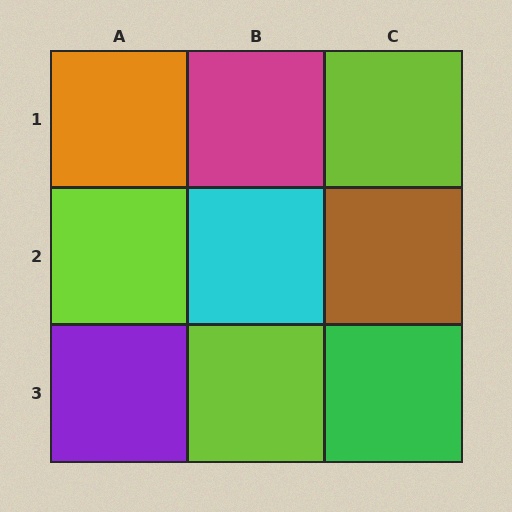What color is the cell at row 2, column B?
Cyan.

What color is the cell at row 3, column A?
Purple.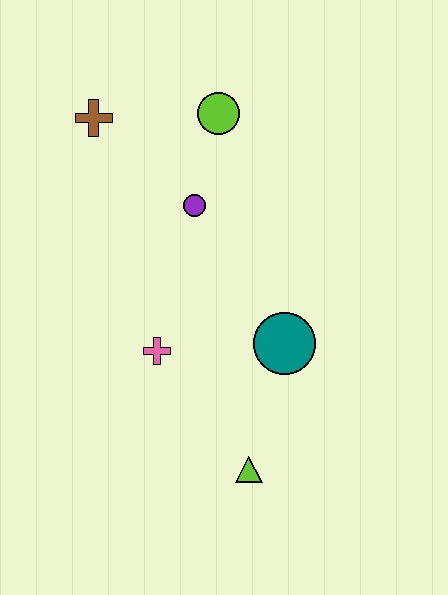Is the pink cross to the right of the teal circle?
No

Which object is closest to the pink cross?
The teal circle is closest to the pink cross.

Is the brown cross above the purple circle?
Yes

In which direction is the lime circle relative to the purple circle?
The lime circle is above the purple circle.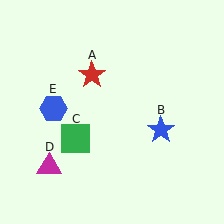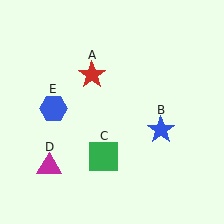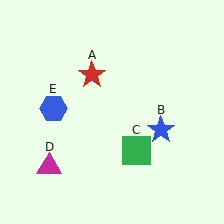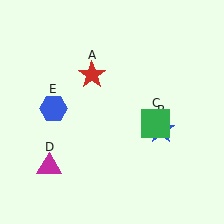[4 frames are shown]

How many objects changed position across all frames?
1 object changed position: green square (object C).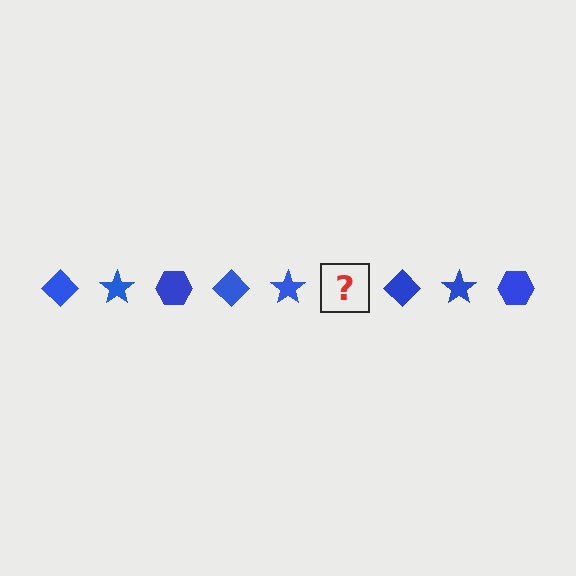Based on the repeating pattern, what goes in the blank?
The blank should be a blue hexagon.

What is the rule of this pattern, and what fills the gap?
The rule is that the pattern cycles through diamond, star, hexagon shapes in blue. The gap should be filled with a blue hexagon.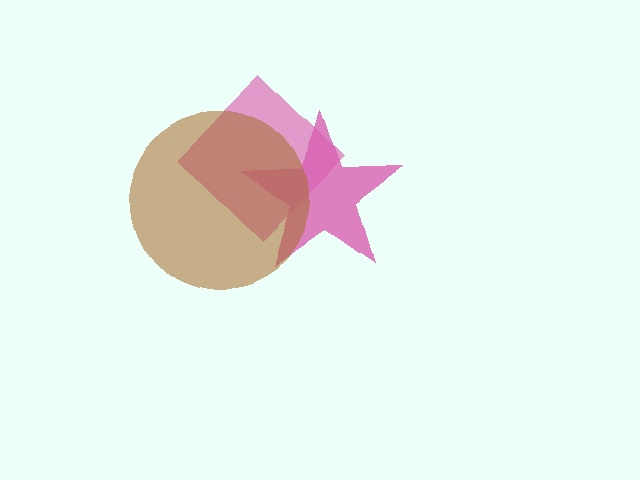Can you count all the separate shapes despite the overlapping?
Yes, there are 3 separate shapes.